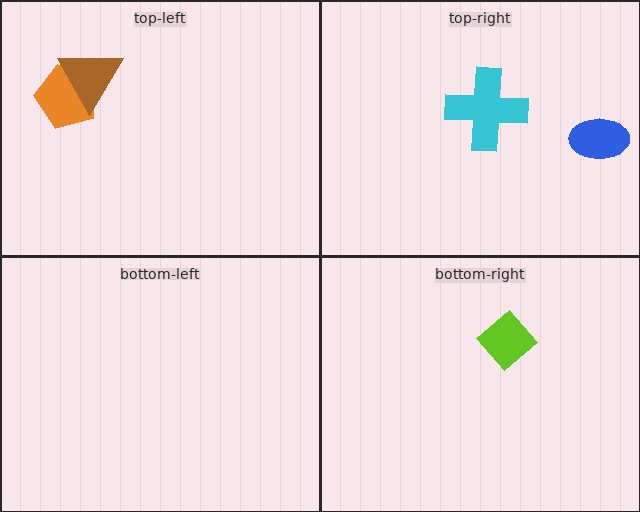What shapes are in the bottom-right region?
The lime diamond.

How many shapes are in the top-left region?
2.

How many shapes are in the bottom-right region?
1.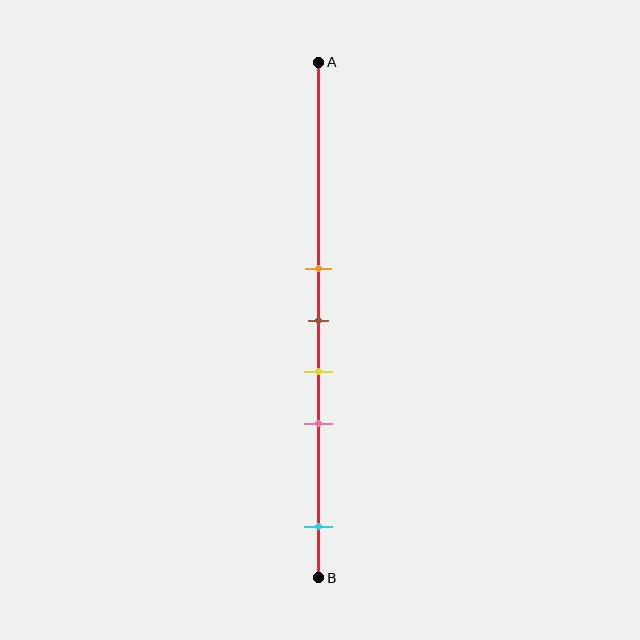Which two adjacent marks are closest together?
The orange and brown marks are the closest adjacent pair.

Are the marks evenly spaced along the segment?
No, the marks are not evenly spaced.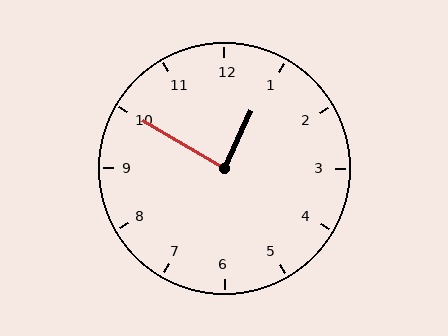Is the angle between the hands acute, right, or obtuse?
It is right.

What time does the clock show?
12:50.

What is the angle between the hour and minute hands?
Approximately 85 degrees.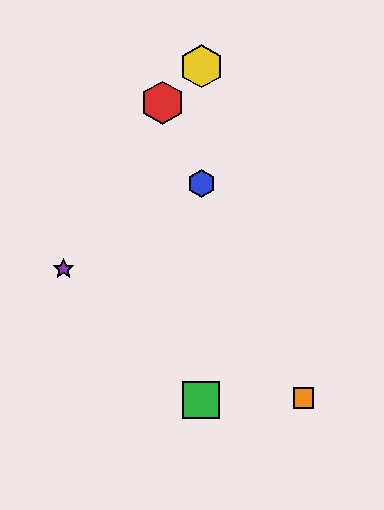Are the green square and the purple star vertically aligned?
No, the green square is at x≈201 and the purple star is at x≈63.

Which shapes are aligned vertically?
The blue hexagon, the green square, the yellow hexagon are aligned vertically.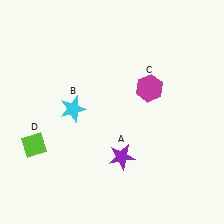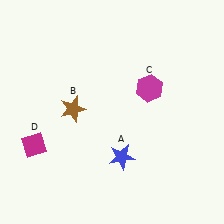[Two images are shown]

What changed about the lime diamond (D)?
In Image 1, D is lime. In Image 2, it changed to magenta.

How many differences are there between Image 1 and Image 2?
There are 3 differences between the two images.